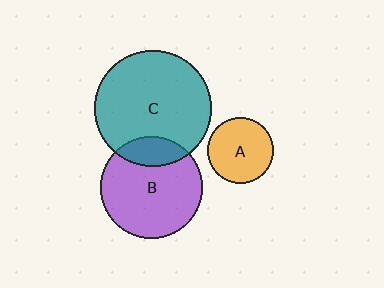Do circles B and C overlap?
Yes.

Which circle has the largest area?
Circle C (teal).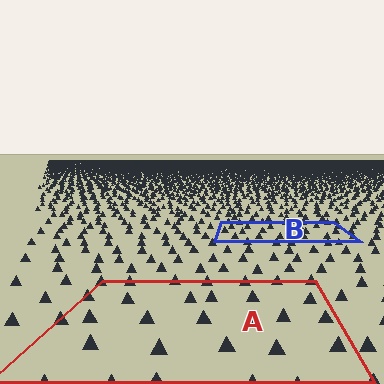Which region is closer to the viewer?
Region A is closer. The texture elements there are larger and more spread out.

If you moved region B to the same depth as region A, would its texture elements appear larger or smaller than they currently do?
They would appear larger. At a closer depth, the same texture elements are projected at a bigger on-screen size.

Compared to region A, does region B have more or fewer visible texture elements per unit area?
Region B has more texture elements per unit area — they are packed more densely because it is farther away.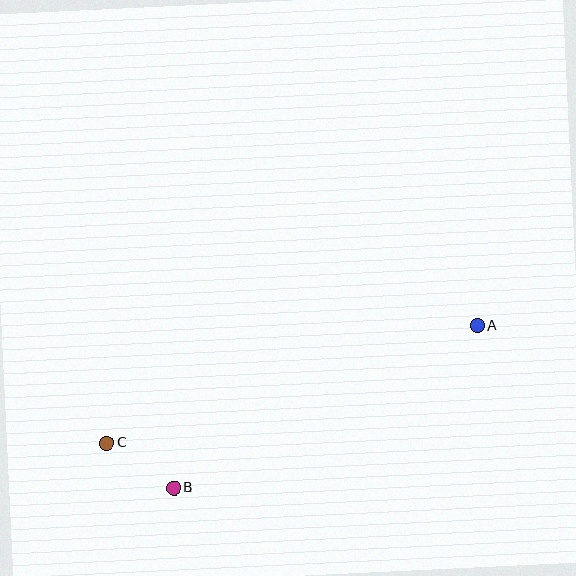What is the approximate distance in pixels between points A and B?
The distance between A and B is approximately 344 pixels.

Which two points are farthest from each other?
Points A and C are farthest from each other.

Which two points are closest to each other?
Points B and C are closest to each other.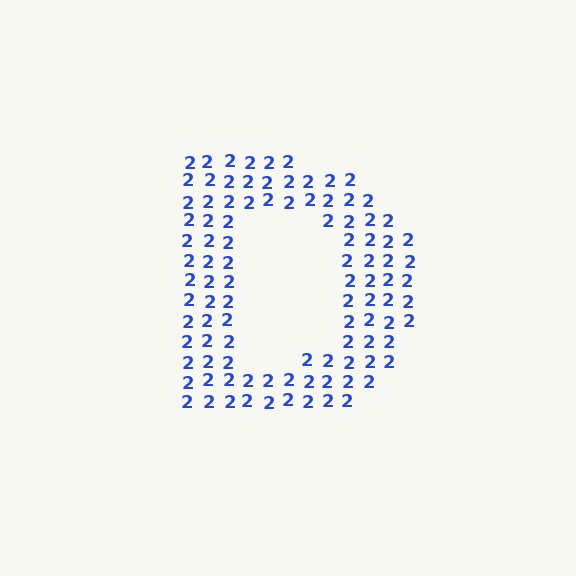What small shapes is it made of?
It is made of small digit 2's.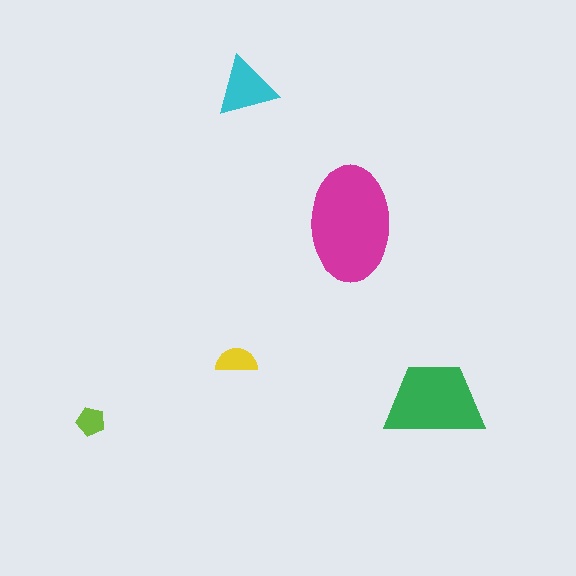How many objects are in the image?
There are 5 objects in the image.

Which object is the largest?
The magenta ellipse.